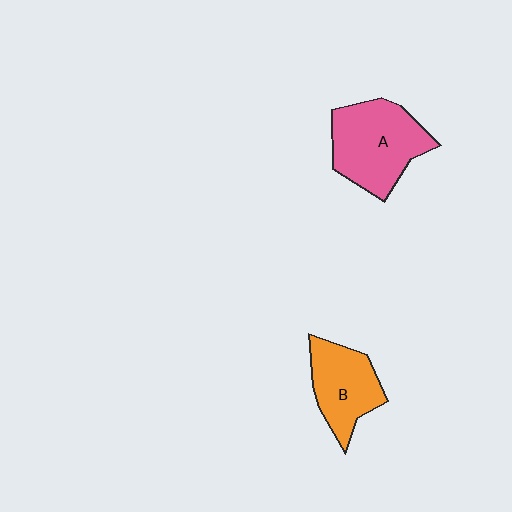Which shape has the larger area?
Shape A (pink).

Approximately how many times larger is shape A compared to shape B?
Approximately 1.4 times.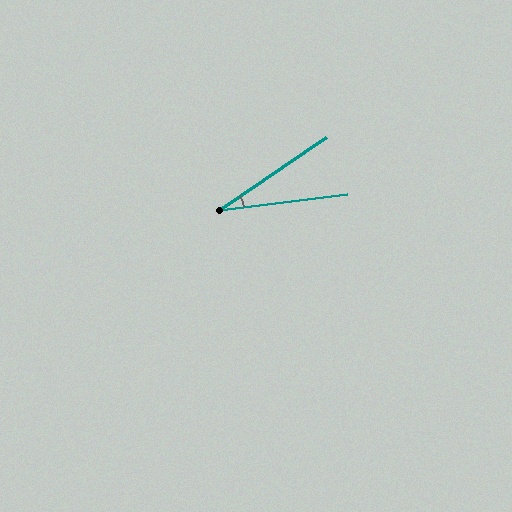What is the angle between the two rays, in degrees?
Approximately 27 degrees.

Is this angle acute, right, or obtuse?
It is acute.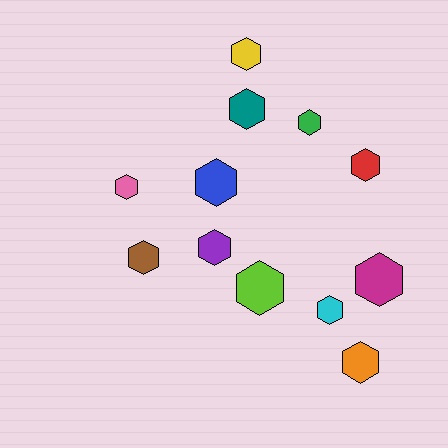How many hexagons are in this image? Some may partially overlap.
There are 12 hexagons.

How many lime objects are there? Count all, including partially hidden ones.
There is 1 lime object.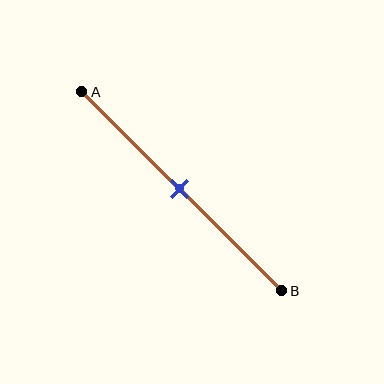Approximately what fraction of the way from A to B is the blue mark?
The blue mark is approximately 50% of the way from A to B.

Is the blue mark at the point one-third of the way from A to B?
No, the mark is at about 50% from A, not at the 33% one-third point.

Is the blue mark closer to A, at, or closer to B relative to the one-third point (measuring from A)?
The blue mark is closer to point B than the one-third point of segment AB.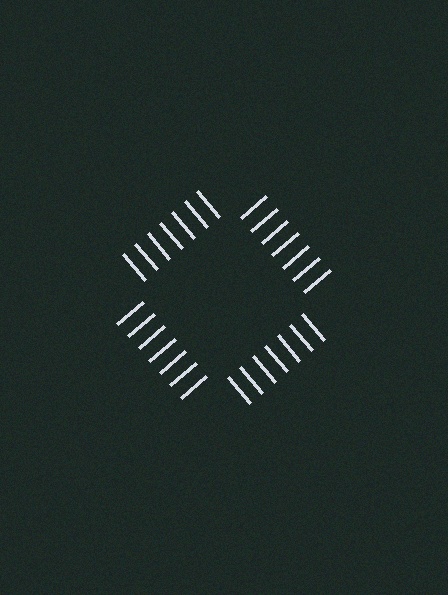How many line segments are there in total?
28 — 7 along each of the 4 edges.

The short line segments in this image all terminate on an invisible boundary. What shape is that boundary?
An illusory square — the line segments terminate on its edges but no continuous stroke is drawn.